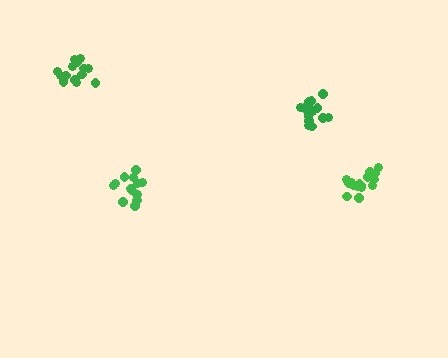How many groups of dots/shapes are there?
There are 4 groups.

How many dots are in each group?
Group 1: 15 dots, Group 2: 14 dots, Group 3: 14 dots, Group 4: 17 dots (60 total).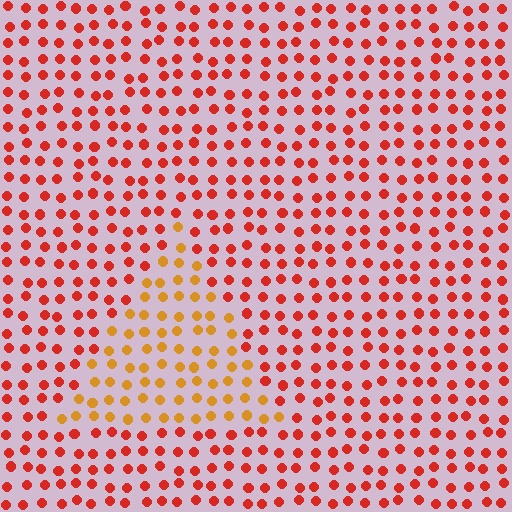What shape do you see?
I see a triangle.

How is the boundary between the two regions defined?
The boundary is defined purely by a slight shift in hue (about 35 degrees). Spacing, size, and orientation are identical on both sides.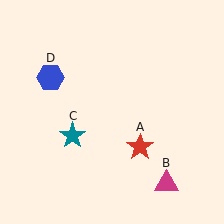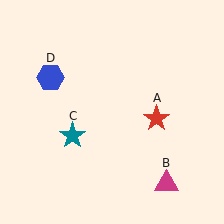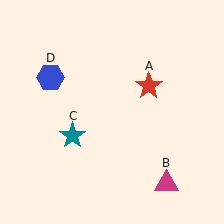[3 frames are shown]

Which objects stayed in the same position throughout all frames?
Magenta triangle (object B) and teal star (object C) and blue hexagon (object D) remained stationary.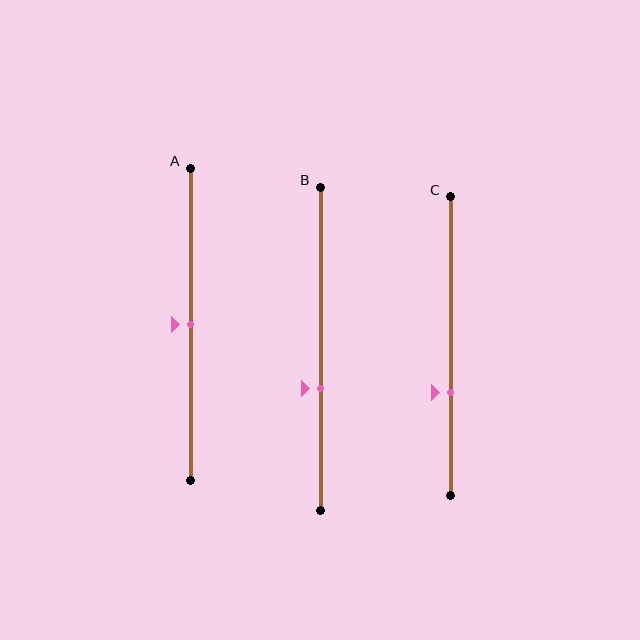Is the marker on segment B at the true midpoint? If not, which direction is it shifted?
No, the marker on segment B is shifted downward by about 12% of the segment length.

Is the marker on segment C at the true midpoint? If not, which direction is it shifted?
No, the marker on segment C is shifted downward by about 15% of the segment length.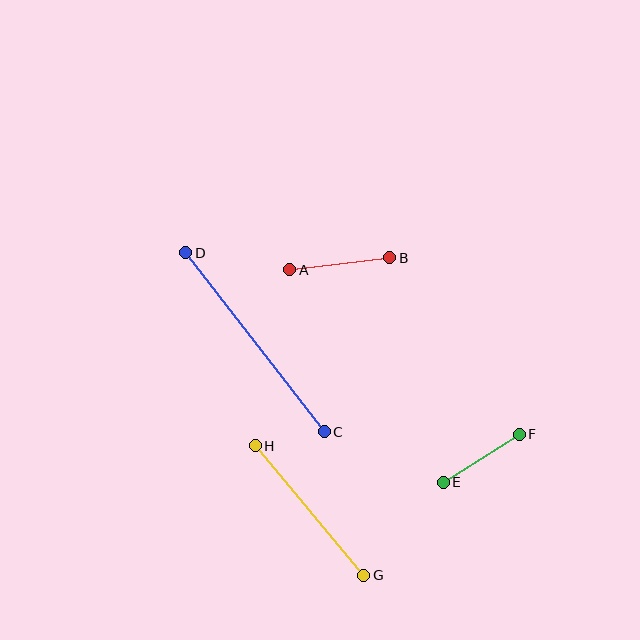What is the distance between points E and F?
The distance is approximately 90 pixels.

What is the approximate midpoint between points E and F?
The midpoint is at approximately (481, 458) pixels.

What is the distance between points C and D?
The distance is approximately 226 pixels.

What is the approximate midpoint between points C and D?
The midpoint is at approximately (255, 342) pixels.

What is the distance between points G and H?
The distance is approximately 169 pixels.